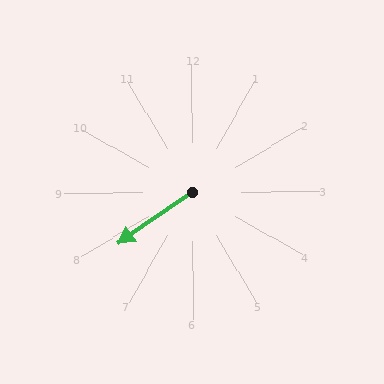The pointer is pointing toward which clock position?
Roughly 8 o'clock.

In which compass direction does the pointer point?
Southwest.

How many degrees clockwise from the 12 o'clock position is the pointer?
Approximately 235 degrees.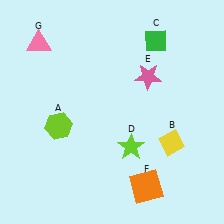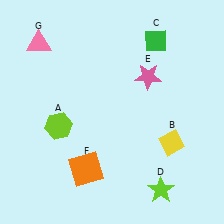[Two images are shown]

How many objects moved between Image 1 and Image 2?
2 objects moved between the two images.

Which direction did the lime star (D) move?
The lime star (D) moved down.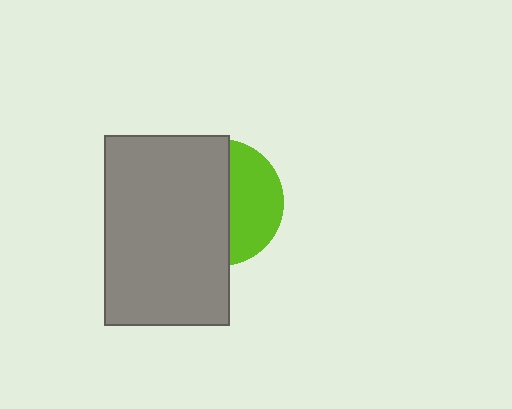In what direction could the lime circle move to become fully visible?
The lime circle could move right. That would shift it out from behind the gray rectangle entirely.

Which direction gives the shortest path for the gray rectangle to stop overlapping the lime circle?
Moving left gives the shortest separation.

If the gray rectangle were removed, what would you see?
You would see the complete lime circle.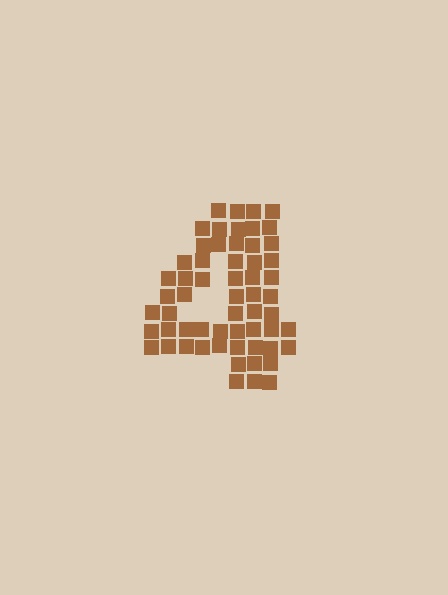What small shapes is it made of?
It is made of small squares.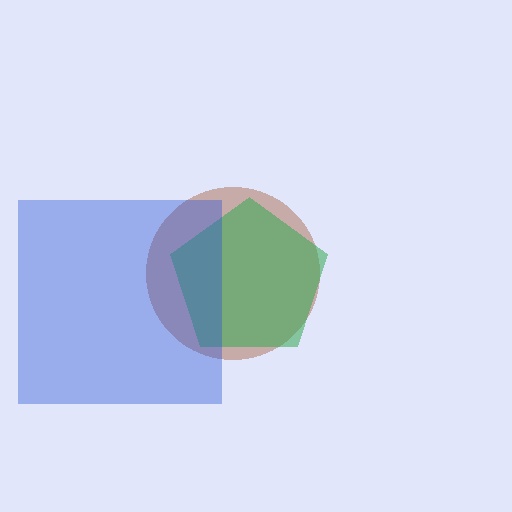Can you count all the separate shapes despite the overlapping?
Yes, there are 3 separate shapes.